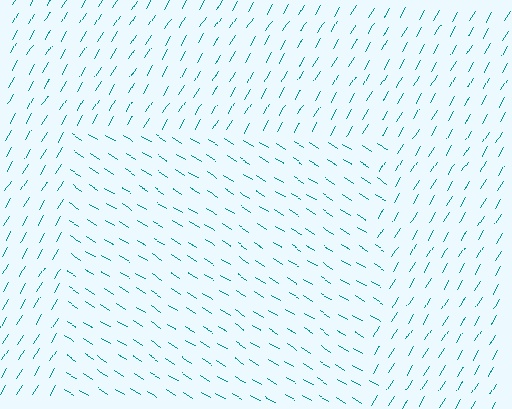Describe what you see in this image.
The image is filled with small teal line segments. A rectangle region in the image has lines oriented differently from the surrounding lines, creating a visible texture boundary.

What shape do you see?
I see a rectangle.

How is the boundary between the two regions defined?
The boundary is defined purely by a change in line orientation (approximately 89 degrees difference). All lines are the same color and thickness.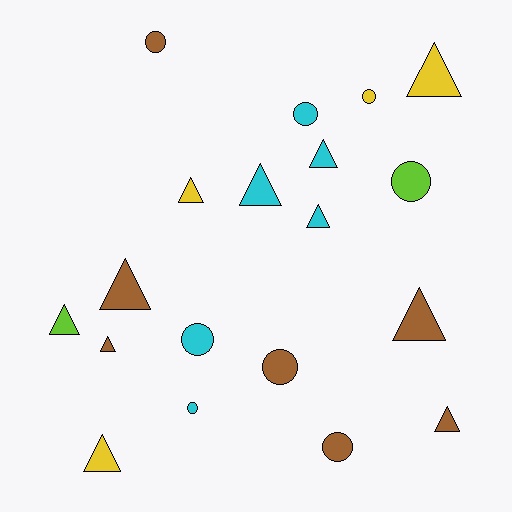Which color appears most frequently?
Brown, with 7 objects.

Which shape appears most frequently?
Triangle, with 11 objects.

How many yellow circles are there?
There is 1 yellow circle.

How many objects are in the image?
There are 19 objects.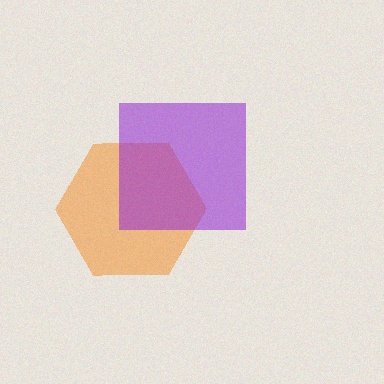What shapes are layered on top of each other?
The layered shapes are: an orange hexagon, a purple square.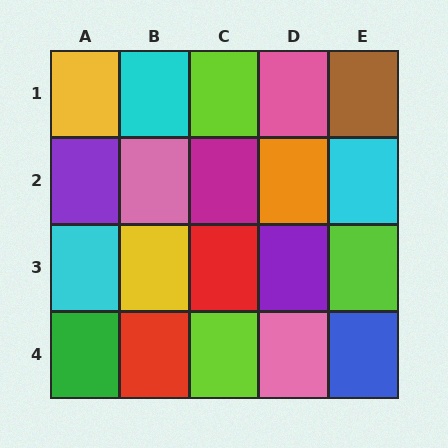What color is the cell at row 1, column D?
Pink.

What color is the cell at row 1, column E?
Brown.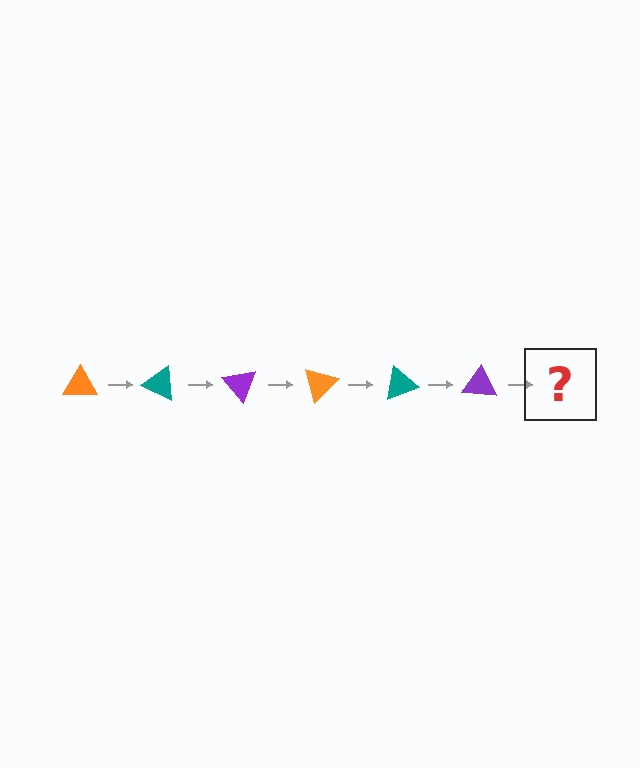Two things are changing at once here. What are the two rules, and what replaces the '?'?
The two rules are that it rotates 25 degrees each step and the color cycles through orange, teal, and purple. The '?' should be an orange triangle, rotated 150 degrees from the start.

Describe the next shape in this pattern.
It should be an orange triangle, rotated 150 degrees from the start.